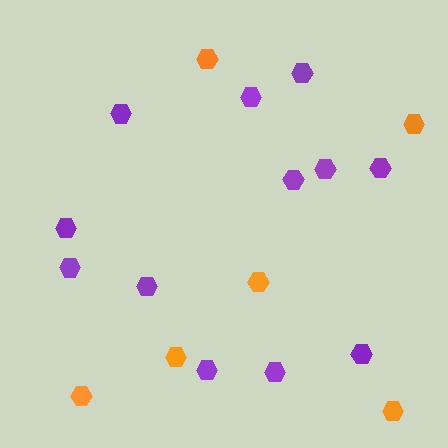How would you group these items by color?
There are 2 groups: one group of purple hexagons (12) and one group of orange hexagons (6).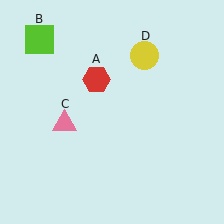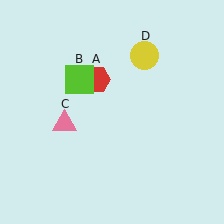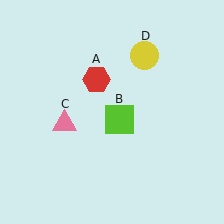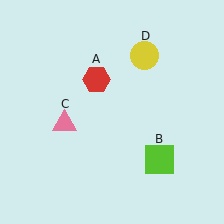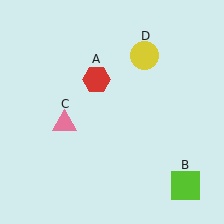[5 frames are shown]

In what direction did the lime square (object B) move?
The lime square (object B) moved down and to the right.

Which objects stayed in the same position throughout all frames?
Red hexagon (object A) and pink triangle (object C) and yellow circle (object D) remained stationary.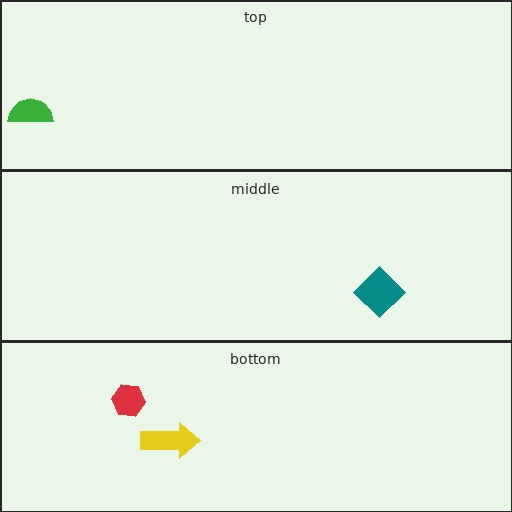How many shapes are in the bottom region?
2.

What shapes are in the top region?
The green semicircle.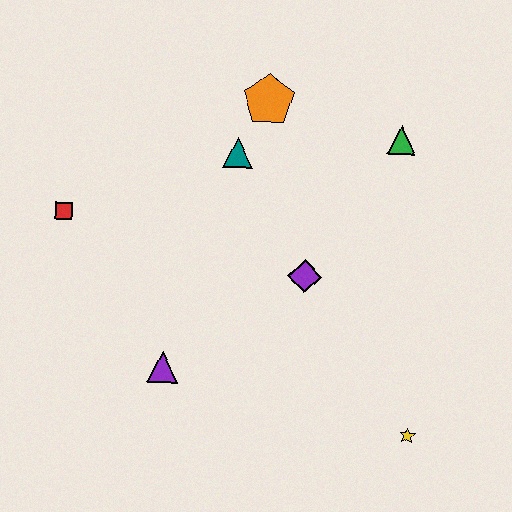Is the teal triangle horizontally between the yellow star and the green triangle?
No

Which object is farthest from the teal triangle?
The yellow star is farthest from the teal triangle.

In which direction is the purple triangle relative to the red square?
The purple triangle is below the red square.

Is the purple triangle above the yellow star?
Yes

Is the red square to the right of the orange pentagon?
No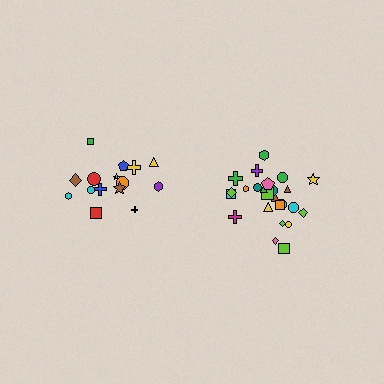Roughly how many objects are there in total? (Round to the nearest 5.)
Roughly 40 objects in total.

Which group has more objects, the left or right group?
The right group.